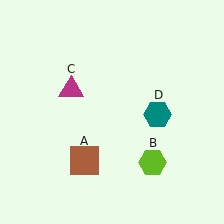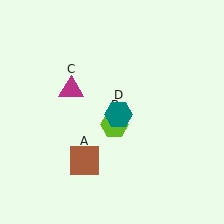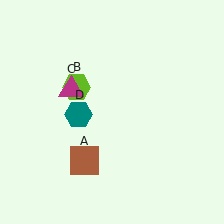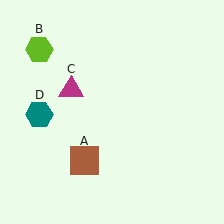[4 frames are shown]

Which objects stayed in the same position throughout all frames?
Brown square (object A) and magenta triangle (object C) remained stationary.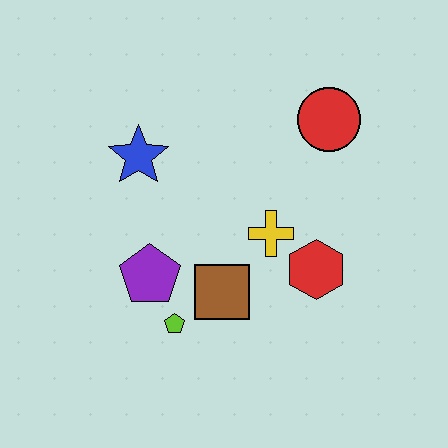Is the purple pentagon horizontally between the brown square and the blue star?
Yes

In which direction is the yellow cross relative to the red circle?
The yellow cross is below the red circle.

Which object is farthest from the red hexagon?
The blue star is farthest from the red hexagon.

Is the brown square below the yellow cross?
Yes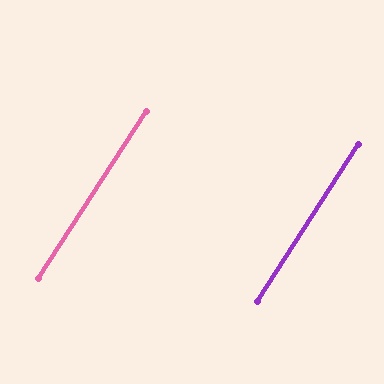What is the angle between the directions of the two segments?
Approximately 0 degrees.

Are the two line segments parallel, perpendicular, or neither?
Parallel — their directions differ by only 0.0°.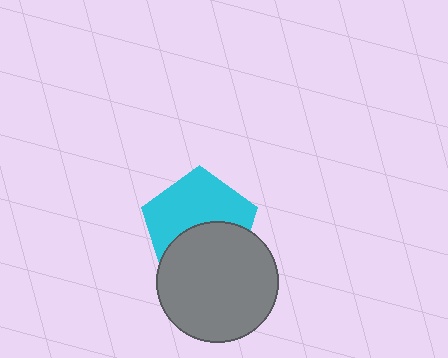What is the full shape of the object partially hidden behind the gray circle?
The partially hidden object is a cyan pentagon.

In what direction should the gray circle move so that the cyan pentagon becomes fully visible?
The gray circle should move down. That is the shortest direction to clear the overlap and leave the cyan pentagon fully visible.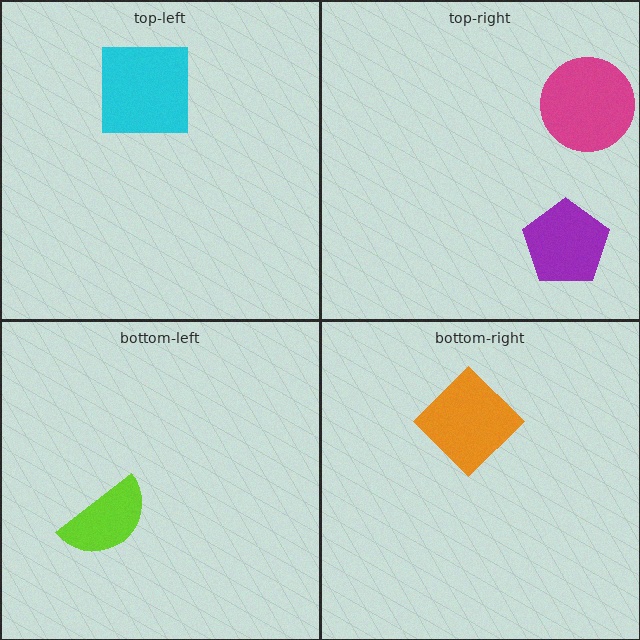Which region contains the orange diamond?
The bottom-right region.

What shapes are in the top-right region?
The purple pentagon, the magenta circle.